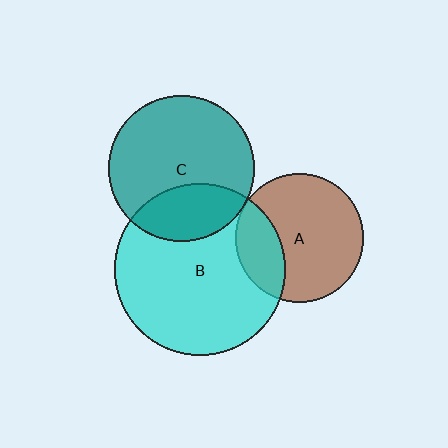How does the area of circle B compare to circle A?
Approximately 1.8 times.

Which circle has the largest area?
Circle B (cyan).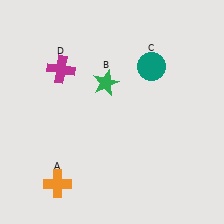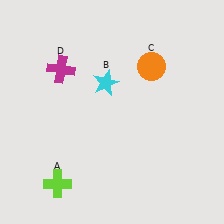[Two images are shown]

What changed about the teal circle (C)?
In Image 1, C is teal. In Image 2, it changed to orange.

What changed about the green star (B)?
In Image 1, B is green. In Image 2, it changed to cyan.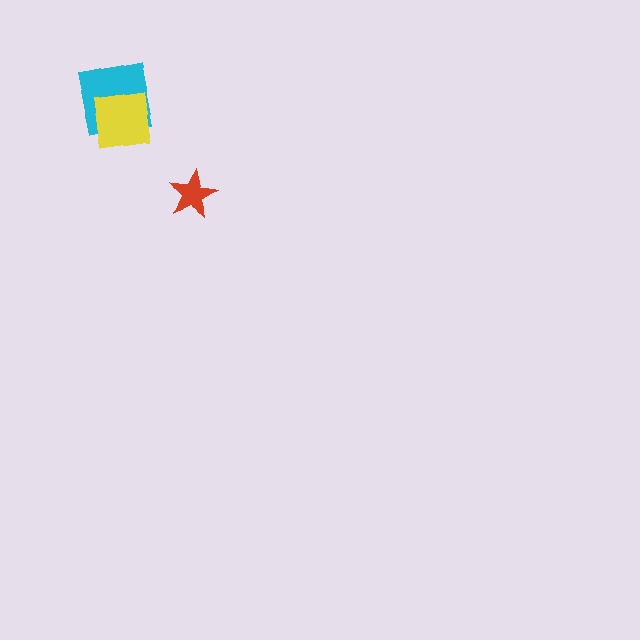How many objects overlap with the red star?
0 objects overlap with the red star.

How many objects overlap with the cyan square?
1 object overlaps with the cyan square.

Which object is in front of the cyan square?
The yellow square is in front of the cyan square.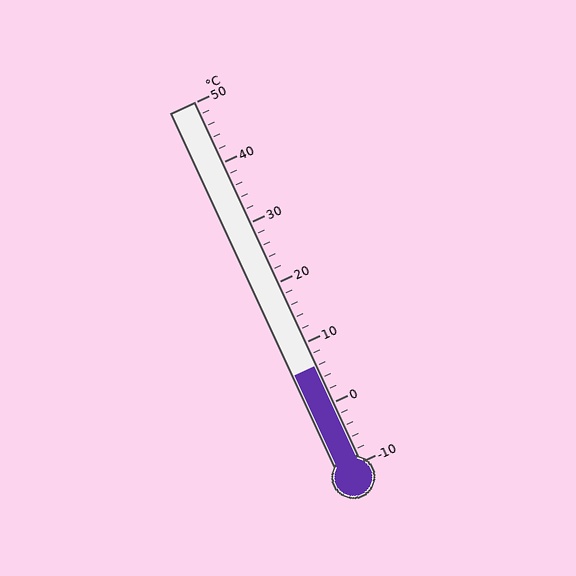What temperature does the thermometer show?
The thermometer shows approximately 6°C.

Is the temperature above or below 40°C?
The temperature is below 40°C.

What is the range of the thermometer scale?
The thermometer scale ranges from -10°C to 50°C.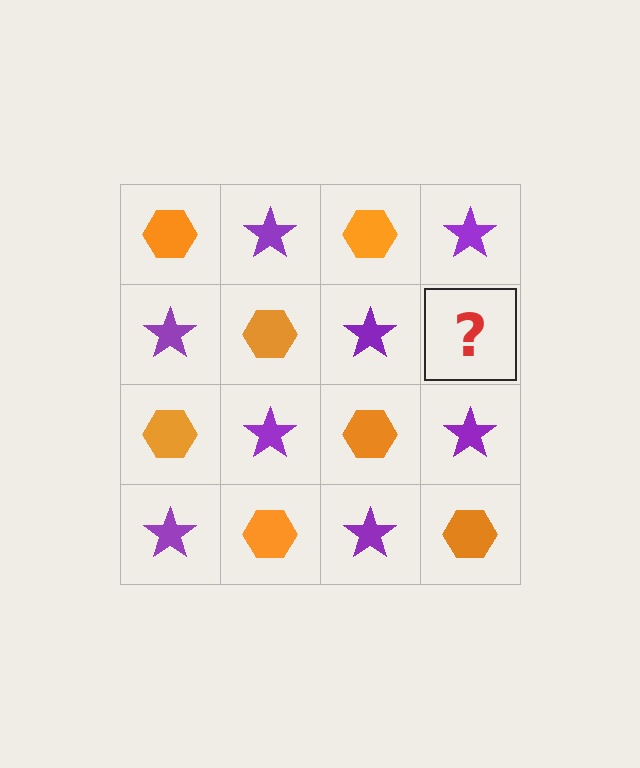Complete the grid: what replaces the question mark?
The question mark should be replaced with an orange hexagon.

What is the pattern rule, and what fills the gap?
The rule is that it alternates orange hexagon and purple star in a checkerboard pattern. The gap should be filled with an orange hexagon.